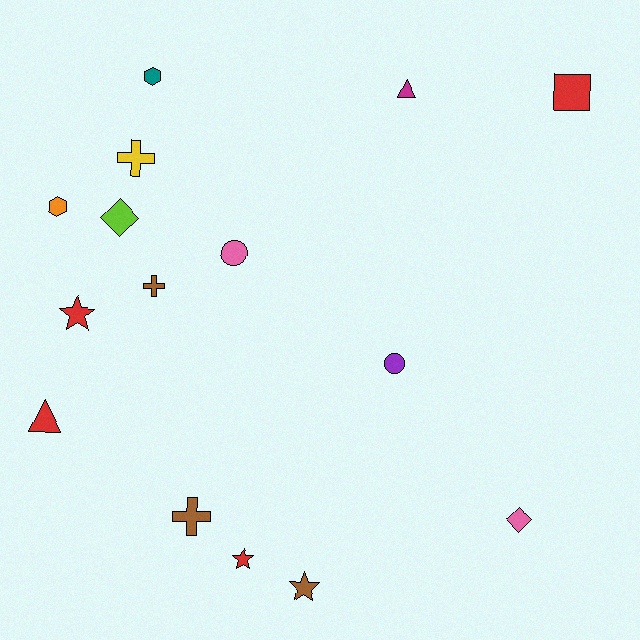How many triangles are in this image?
There are 2 triangles.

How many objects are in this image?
There are 15 objects.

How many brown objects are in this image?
There are 3 brown objects.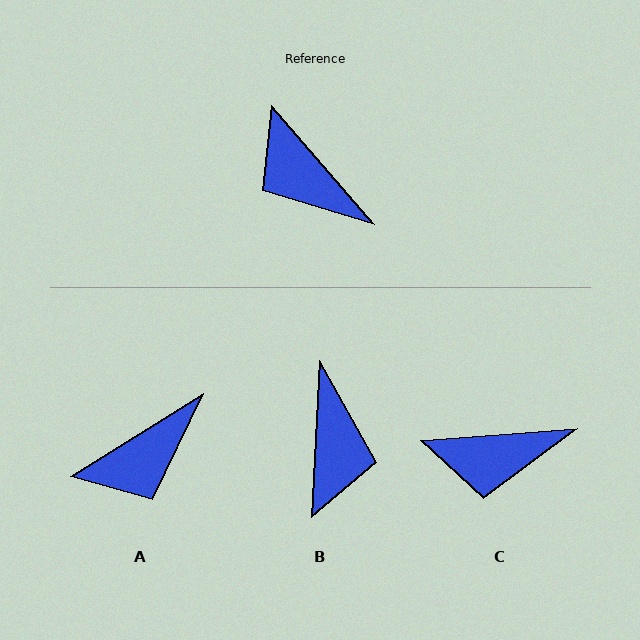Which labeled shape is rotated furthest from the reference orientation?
B, about 136 degrees away.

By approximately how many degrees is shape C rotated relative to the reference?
Approximately 53 degrees counter-clockwise.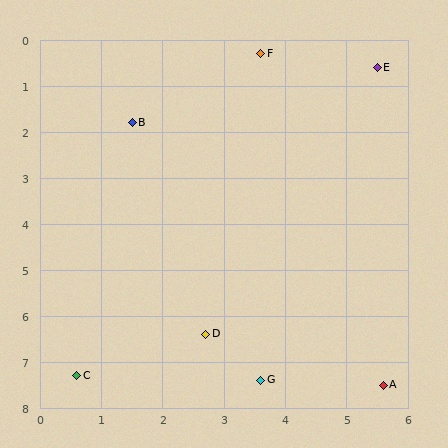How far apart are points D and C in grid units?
Points D and C are about 2.3 grid units apart.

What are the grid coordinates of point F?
Point F is at approximately (3.6, 0.3).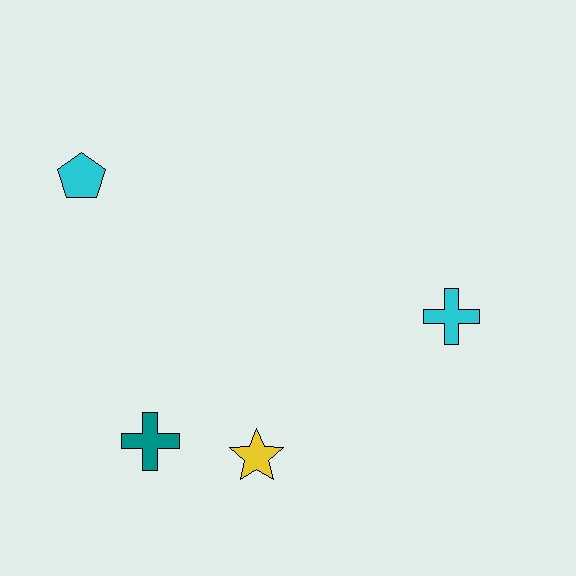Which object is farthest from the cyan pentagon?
The cyan cross is farthest from the cyan pentagon.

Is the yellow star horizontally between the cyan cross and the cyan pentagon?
Yes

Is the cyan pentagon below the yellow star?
No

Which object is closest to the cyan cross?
The yellow star is closest to the cyan cross.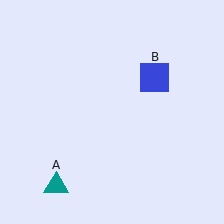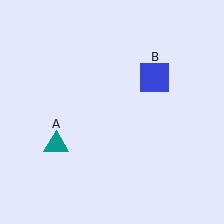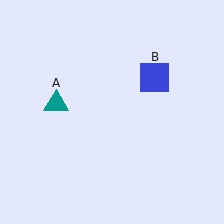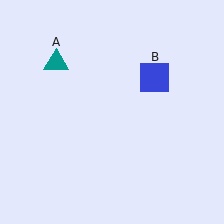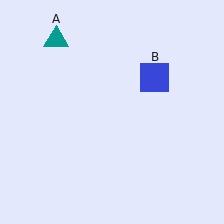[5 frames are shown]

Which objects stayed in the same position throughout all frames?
Blue square (object B) remained stationary.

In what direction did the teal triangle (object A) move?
The teal triangle (object A) moved up.